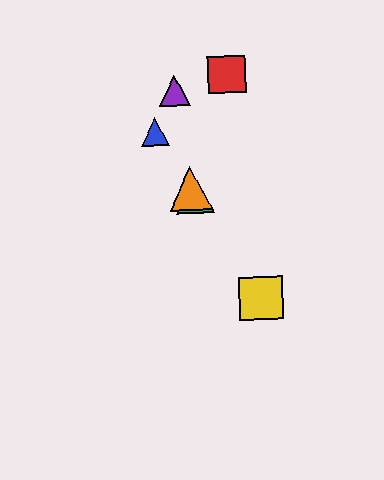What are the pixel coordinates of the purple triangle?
The purple triangle is at (175, 90).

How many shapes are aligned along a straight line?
4 shapes (the blue triangle, the green triangle, the yellow square, the orange triangle) are aligned along a straight line.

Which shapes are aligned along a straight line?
The blue triangle, the green triangle, the yellow square, the orange triangle are aligned along a straight line.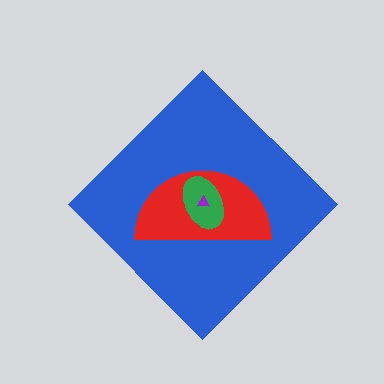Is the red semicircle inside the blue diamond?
Yes.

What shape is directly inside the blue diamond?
The red semicircle.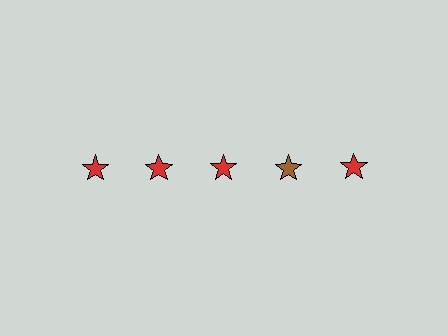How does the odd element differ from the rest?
It has a different color: brown instead of red.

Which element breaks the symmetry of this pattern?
The brown star in the top row, second from right column breaks the symmetry. All other shapes are red stars.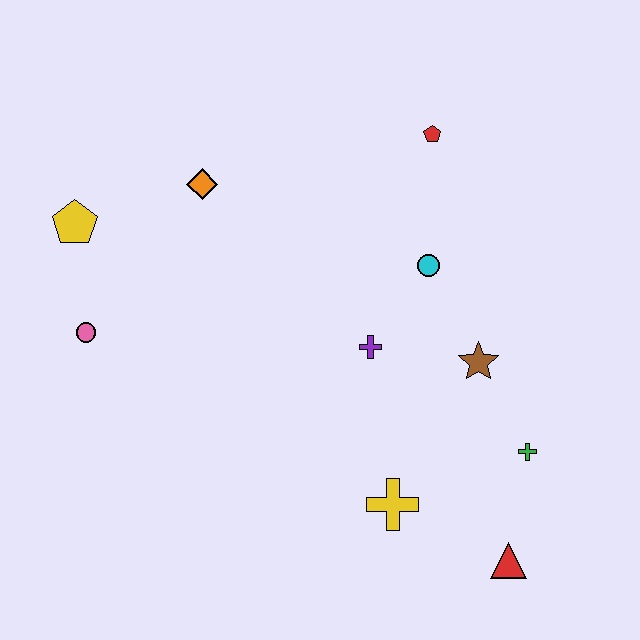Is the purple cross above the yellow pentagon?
No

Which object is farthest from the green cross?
The yellow pentagon is farthest from the green cross.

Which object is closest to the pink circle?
The yellow pentagon is closest to the pink circle.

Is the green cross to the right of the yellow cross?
Yes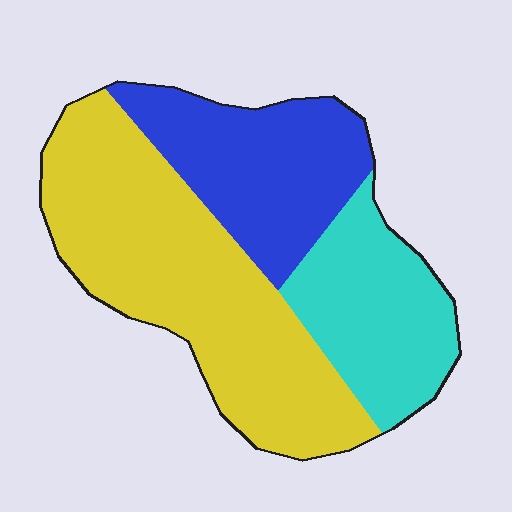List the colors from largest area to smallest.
From largest to smallest: yellow, blue, cyan.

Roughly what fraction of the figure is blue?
Blue takes up about one quarter (1/4) of the figure.